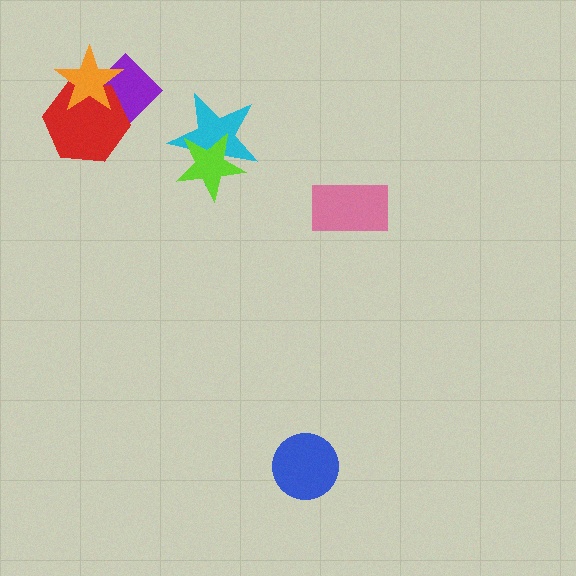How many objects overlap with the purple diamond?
2 objects overlap with the purple diamond.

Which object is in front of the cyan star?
The lime star is in front of the cyan star.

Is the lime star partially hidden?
No, no other shape covers it.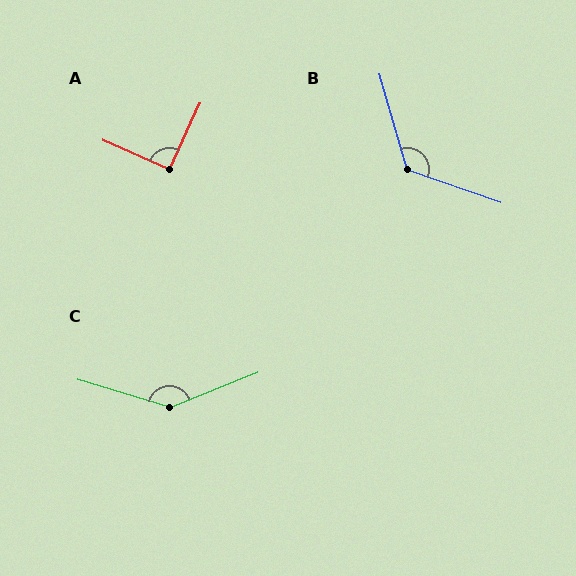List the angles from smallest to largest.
A (91°), B (125°), C (141°).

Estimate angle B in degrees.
Approximately 125 degrees.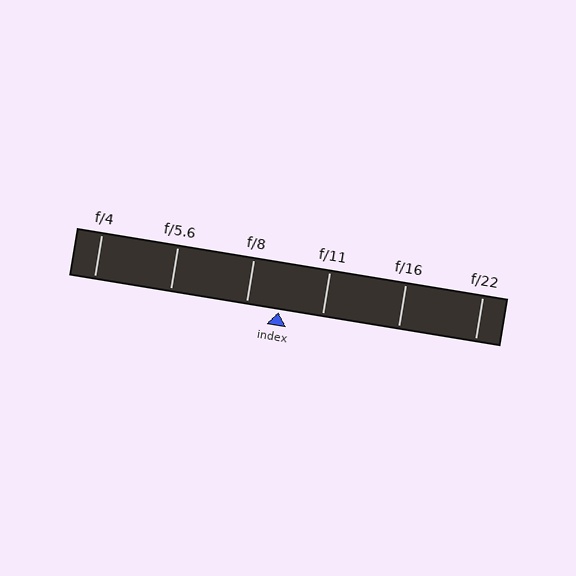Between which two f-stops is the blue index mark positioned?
The index mark is between f/8 and f/11.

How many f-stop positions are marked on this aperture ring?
There are 6 f-stop positions marked.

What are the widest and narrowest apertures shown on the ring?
The widest aperture shown is f/4 and the narrowest is f/22.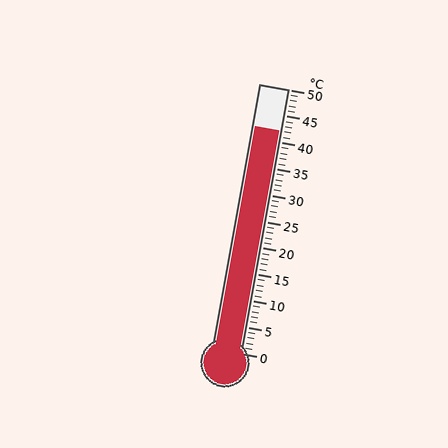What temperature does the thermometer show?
The thermometer shows approximately 42°C.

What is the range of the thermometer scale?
The thermometer scale ranges from 0°C to 50°C.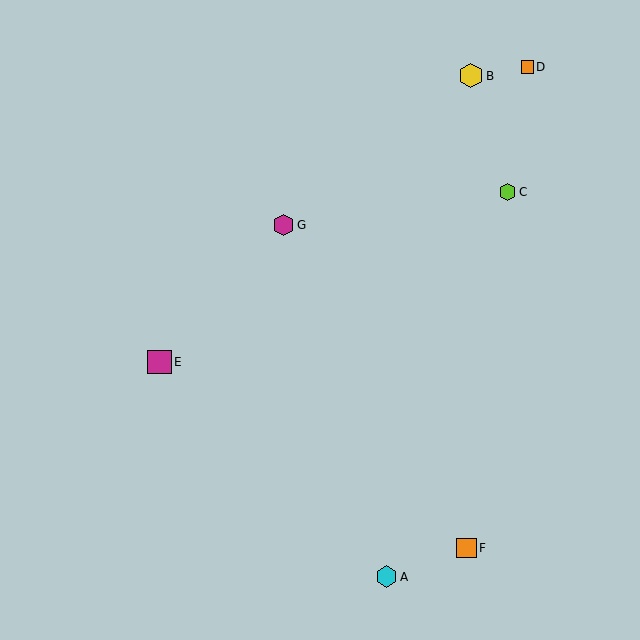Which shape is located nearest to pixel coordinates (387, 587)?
The cyan hexagon (labeled A) at (387, 577) is nearest to that location.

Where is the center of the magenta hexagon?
The center of the magenta hexagon is at (284, 225).